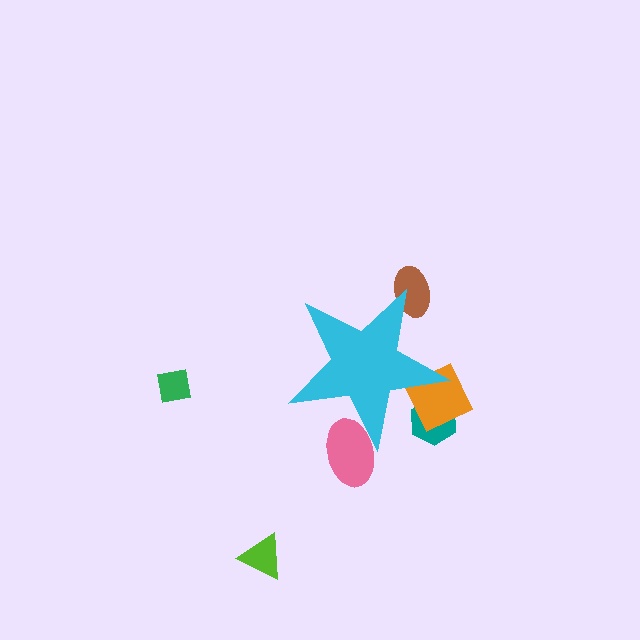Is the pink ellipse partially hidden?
Yes, the pink ellipse is partially hidden behind the cyan star.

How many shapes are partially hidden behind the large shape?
4 shapes are partially hidden.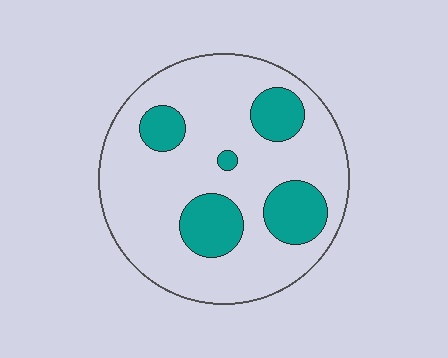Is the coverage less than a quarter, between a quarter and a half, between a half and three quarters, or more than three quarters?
Less than a quarter.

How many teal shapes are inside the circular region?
5.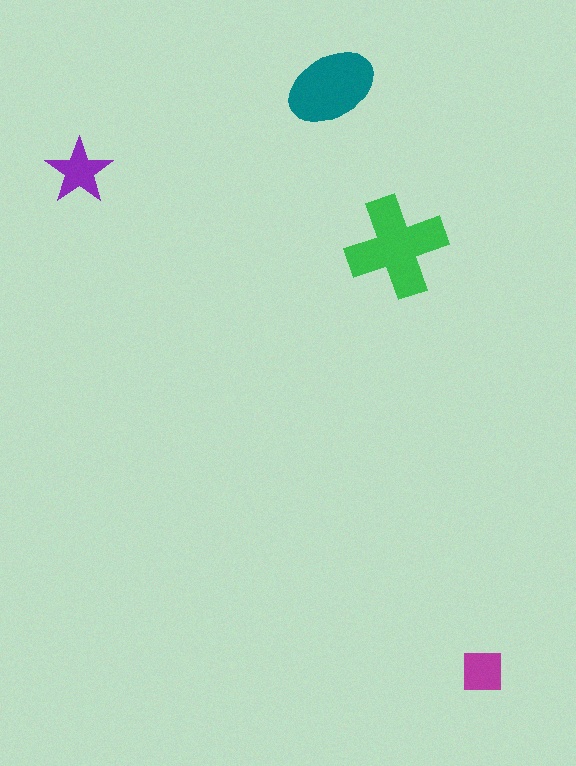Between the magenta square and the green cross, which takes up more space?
The green cross.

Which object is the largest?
The green cross.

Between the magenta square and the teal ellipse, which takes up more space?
The teal ellipse.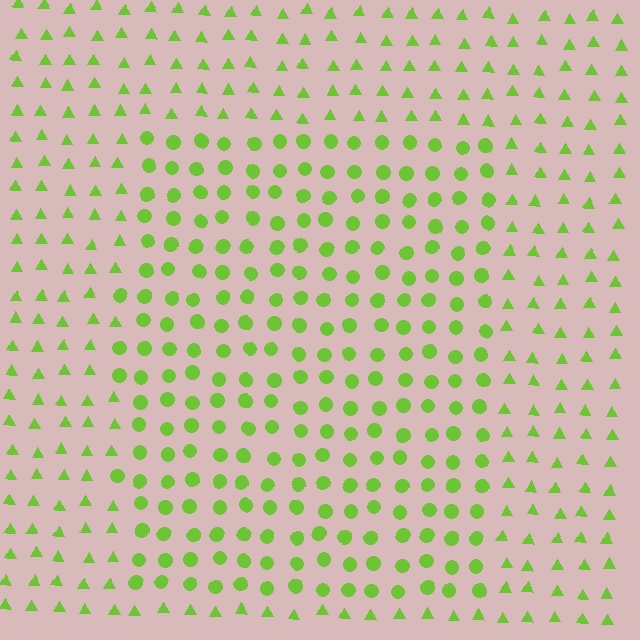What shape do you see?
I see a rectangle.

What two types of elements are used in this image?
The image uses circles inside the rectangle region and triangles outside it.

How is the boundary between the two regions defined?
The boundary is defined by a change in element shape: circles inside vs. triangles outside. All elements share the same color and spacing.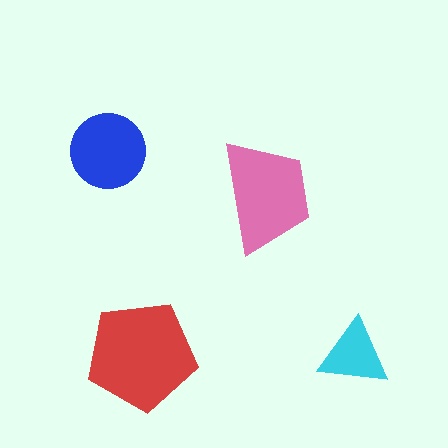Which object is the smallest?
The cyan triangle.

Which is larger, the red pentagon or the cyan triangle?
The red pentagon.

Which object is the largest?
The red pentagon.